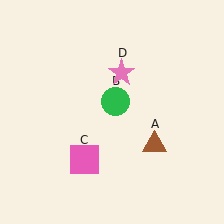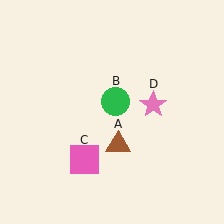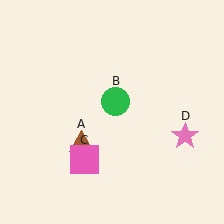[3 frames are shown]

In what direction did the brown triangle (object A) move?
The brown triangle (object A) moved left.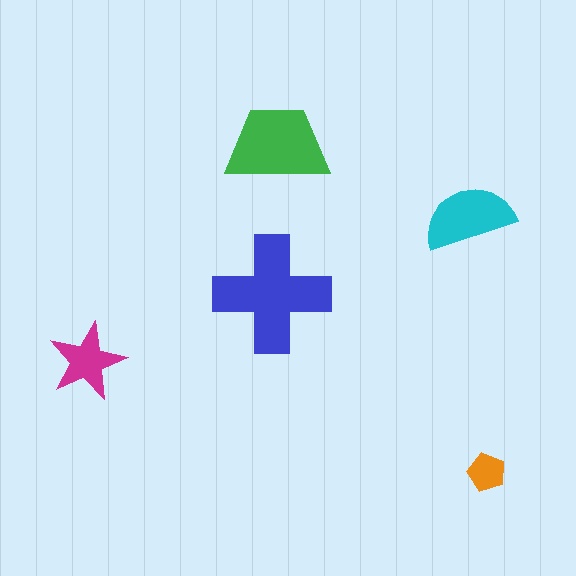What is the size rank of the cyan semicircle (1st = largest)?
3rd.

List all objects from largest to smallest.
The blue cross, the green trapezoid, the cyan semicircle, the magenta star, the orange pentagon.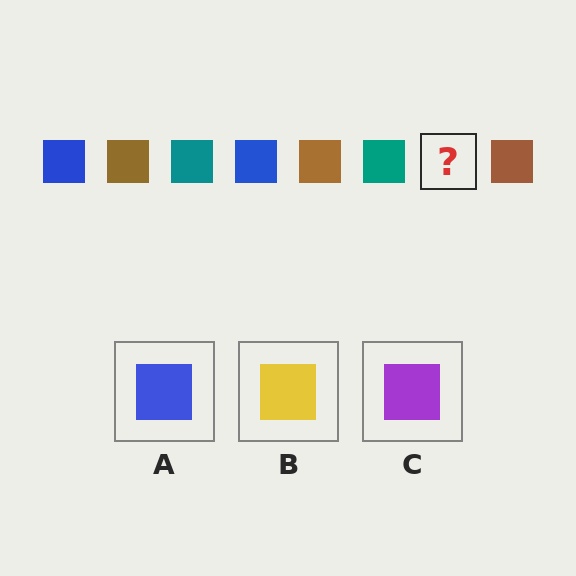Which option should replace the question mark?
Option A.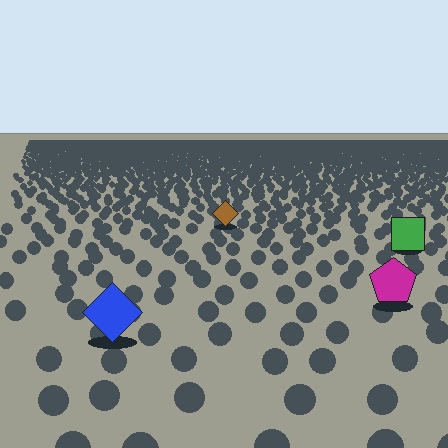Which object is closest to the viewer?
The blue diamond is closest. The texture marks near it are larger and more spread out.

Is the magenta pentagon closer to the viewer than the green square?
Yes. The magenta pentagon is closer — you can tell from the texture gradient: the ground texture is coarser near it.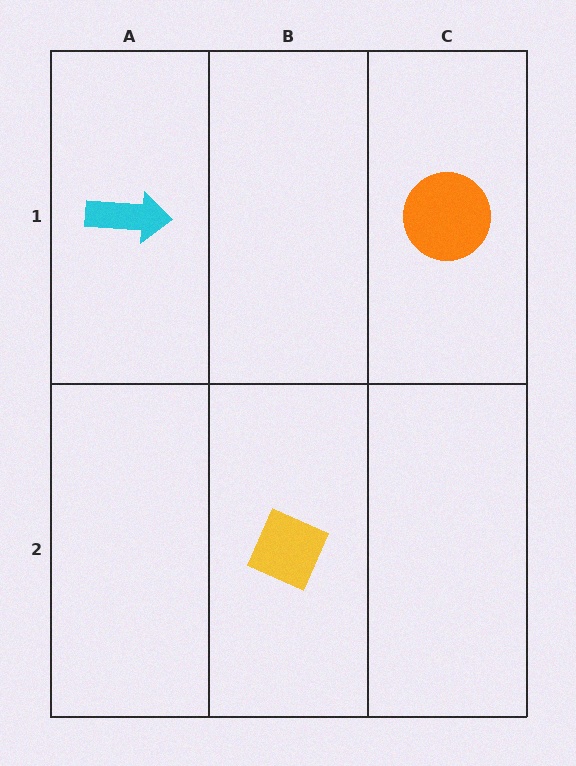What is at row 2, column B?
A yellow diamond.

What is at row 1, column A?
A cyan arrow.